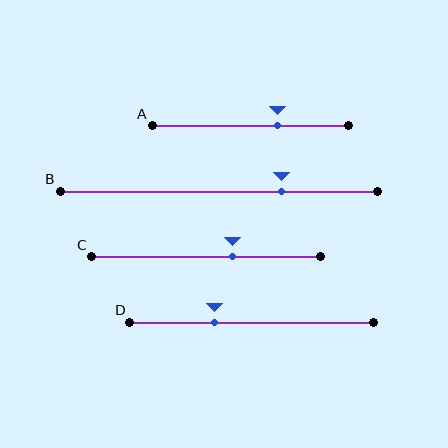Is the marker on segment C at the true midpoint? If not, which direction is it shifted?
No, the marker on segment C is shifted to the right by about 11% of the segment length.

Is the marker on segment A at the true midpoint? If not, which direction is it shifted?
No, the marker on segment A is shifted to the right by about 14% of the segment length.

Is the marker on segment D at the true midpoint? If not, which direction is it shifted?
No, the marker on segment D is shifted to the left by about 15% of the segment length.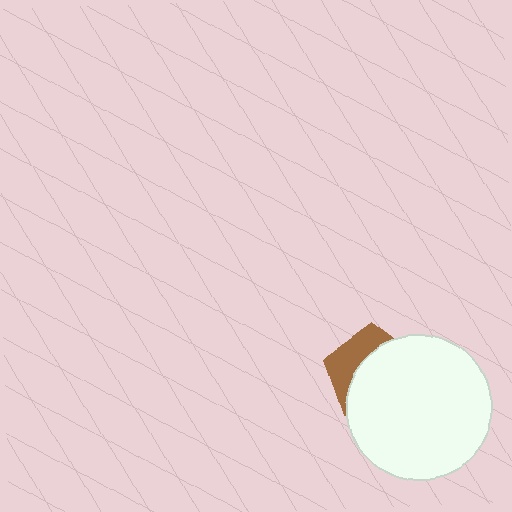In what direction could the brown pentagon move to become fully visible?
The brown pentagon could move toward the upper-left. That would shift it out from behind the white circle entirely.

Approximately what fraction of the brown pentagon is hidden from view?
Roughly 66% of the brown pentagon is hidden behind the white circle.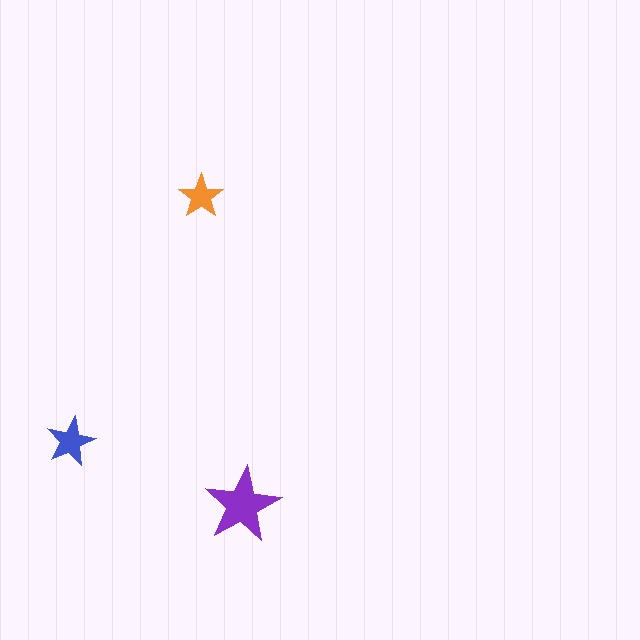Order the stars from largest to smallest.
the purple one, the blue one, the orange one.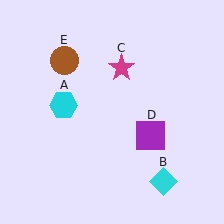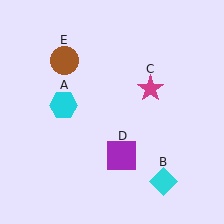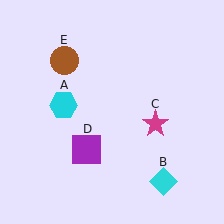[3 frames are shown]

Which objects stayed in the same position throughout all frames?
Cyan hexagon (object A) and cyan diamond (object B) and brown circle (object E) remained stationary.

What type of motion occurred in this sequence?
The magenta star (object C), purple square (object D) rotated clockwise around the center of the scene.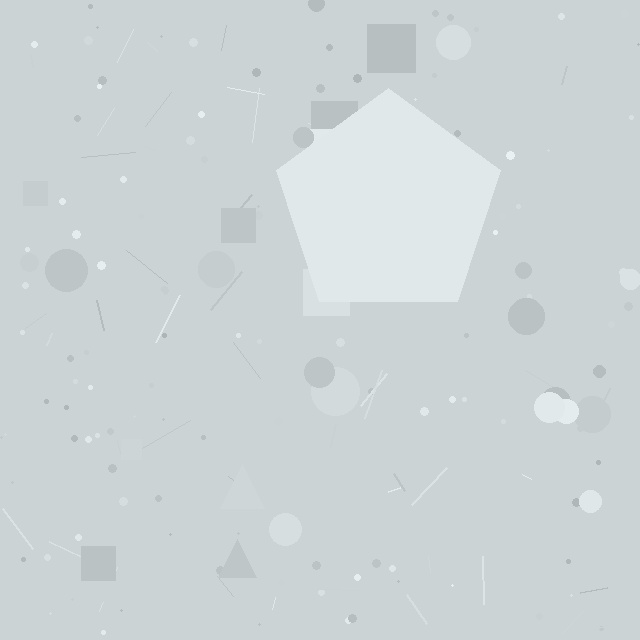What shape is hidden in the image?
A pentagon is hidden in the image.